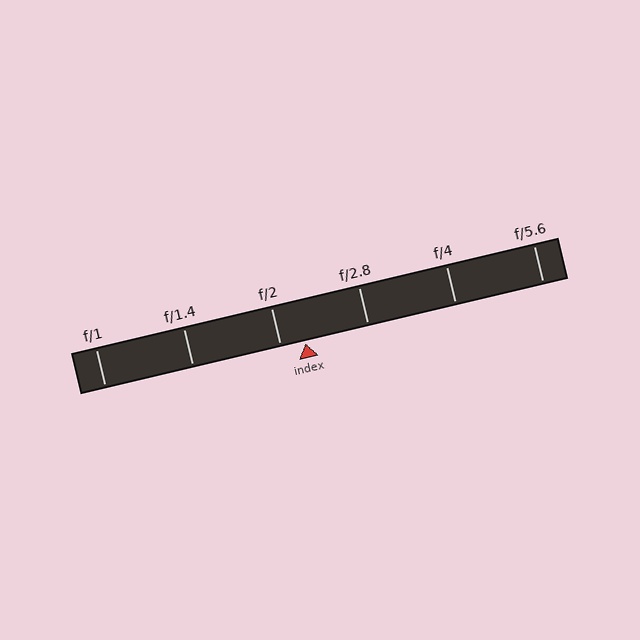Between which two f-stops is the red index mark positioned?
The index mark is between f/2 and f/2.8.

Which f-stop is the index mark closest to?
The index mark is closest to f/2.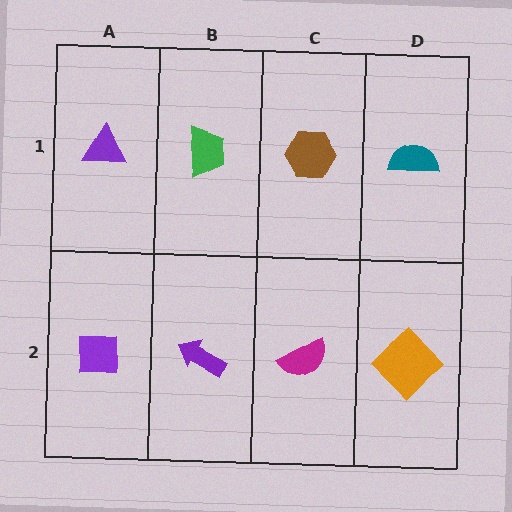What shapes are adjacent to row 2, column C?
A brown hexagon (row 1, column C), a purple arrow (row 2, column B), an orange diamond (row 2, column D).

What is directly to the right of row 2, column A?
A purple arrow.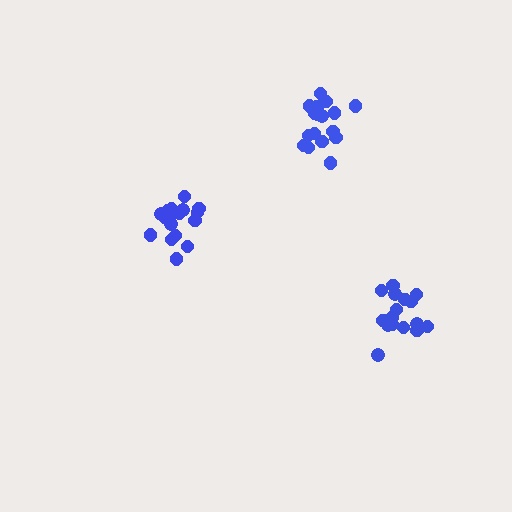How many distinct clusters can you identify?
There are 3 distinct clusters.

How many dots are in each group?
Group 1: 17 dots, Group 2: 18 dots, Group 3: 16 dots (51 total).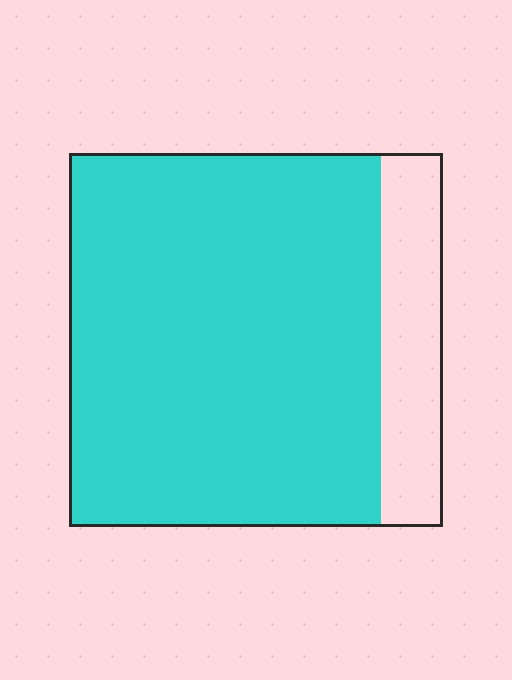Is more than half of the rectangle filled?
Yes.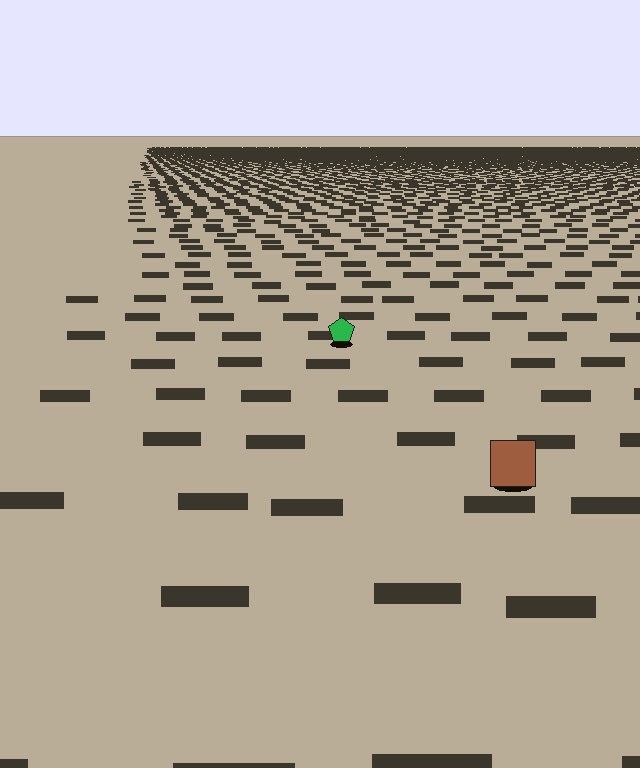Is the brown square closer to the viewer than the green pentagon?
Yes. The brown square is closer — you can tell from the texture gradient: the ground texture is coarser near it.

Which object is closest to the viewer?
The brown square is closest. The texture marks near it are larger and more spread out.